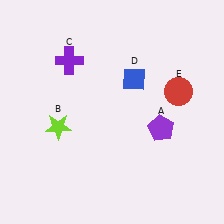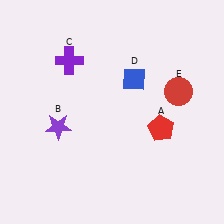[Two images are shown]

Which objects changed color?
A changed from purple to red. B changed from lime to purple.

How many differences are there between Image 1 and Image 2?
There are 2 differences between the two images.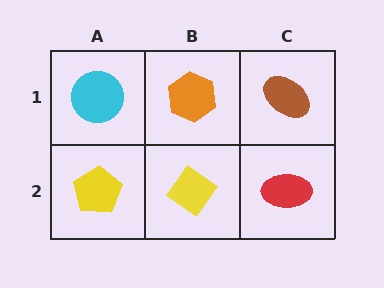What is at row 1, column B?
An orange hexagon.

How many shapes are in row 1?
3 shapes.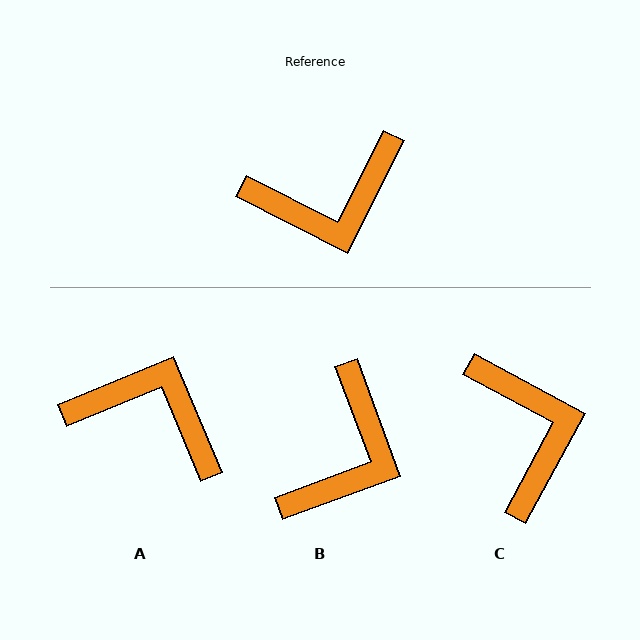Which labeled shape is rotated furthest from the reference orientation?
A, about 139 degrees away.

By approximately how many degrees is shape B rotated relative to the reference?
Approximately 47 degrees counter-clockwise.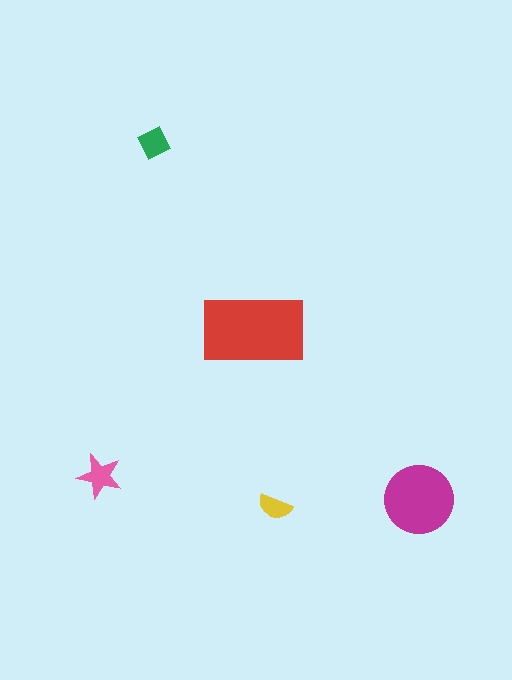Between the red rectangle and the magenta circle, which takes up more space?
The red rectangle.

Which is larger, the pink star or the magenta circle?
The magenta circle.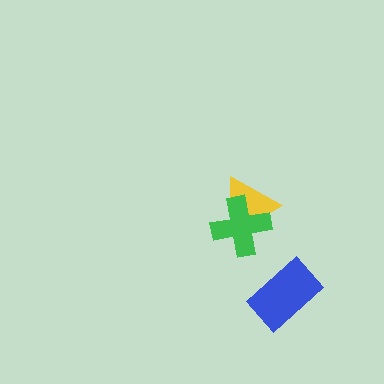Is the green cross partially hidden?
No, no other shape covers it.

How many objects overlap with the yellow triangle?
1 object overlaps with the yellow triangle.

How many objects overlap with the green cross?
1 object overlaps with the green cross.